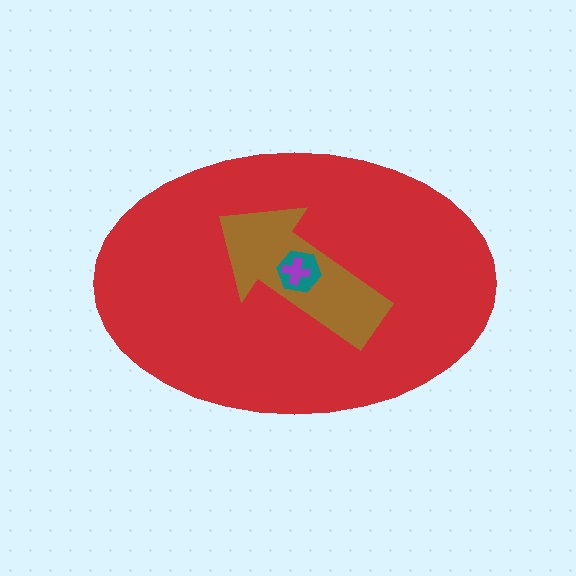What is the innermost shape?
The purple cross.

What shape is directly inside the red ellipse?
The brown arrow.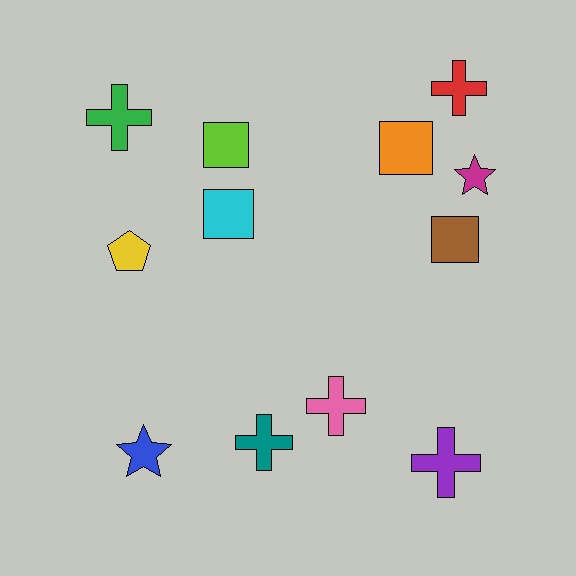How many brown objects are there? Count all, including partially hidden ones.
There is 1 brown object.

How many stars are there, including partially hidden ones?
There are 2 stars.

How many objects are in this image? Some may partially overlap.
There are 12 objects.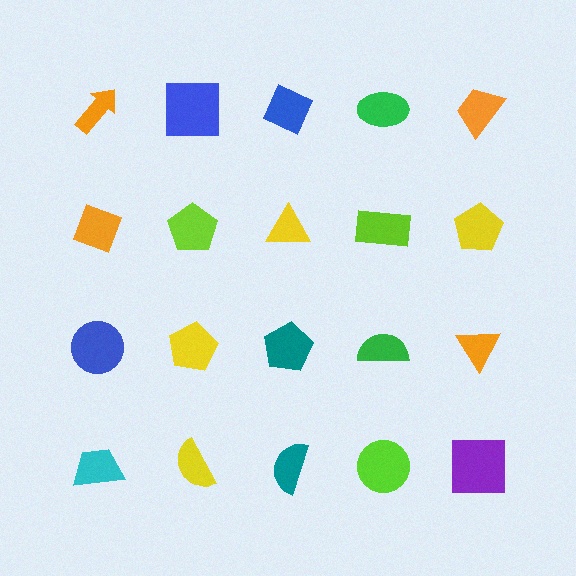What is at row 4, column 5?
A purple square.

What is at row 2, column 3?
A yellow triangle.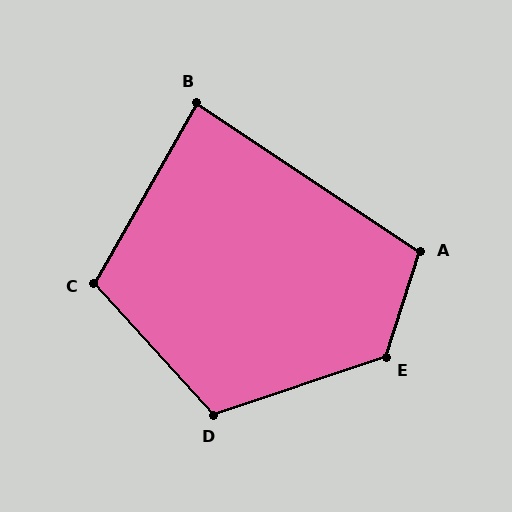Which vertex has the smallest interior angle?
B, at approximately 86 degrees.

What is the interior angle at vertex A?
Approximately 105 degrees (obtuse).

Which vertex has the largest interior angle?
E, at approximately 127 degrees.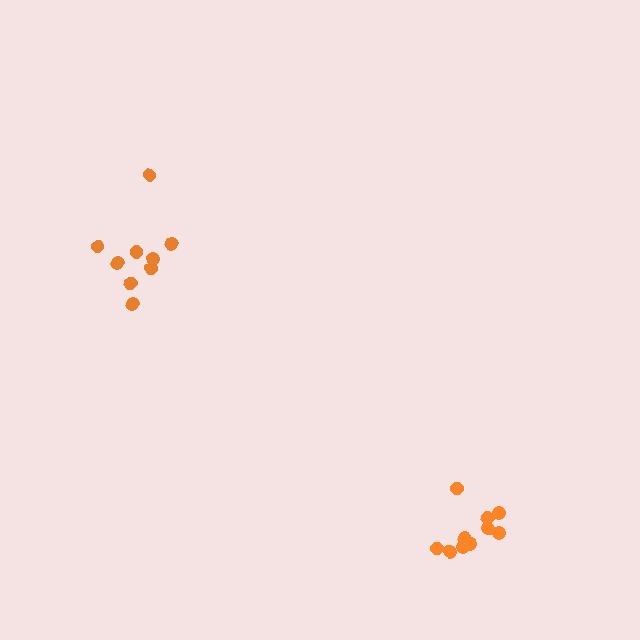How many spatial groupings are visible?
There are 2 spatial groupings.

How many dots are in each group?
Group 1: 9 dots, Group 2: 10 dots (19 total).